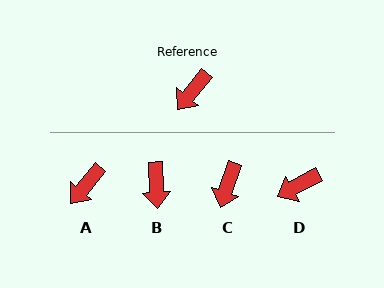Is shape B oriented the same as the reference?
No, it is off by about 43 degrees.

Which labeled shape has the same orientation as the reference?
A.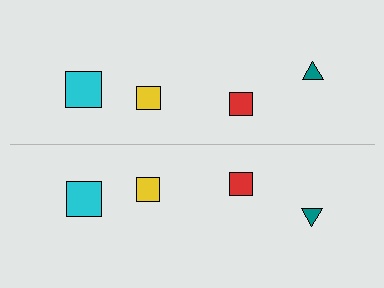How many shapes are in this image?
There are 8 shapes in this image.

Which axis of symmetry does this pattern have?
The pattern has a horizontal axis of symmetry running through the center of the image.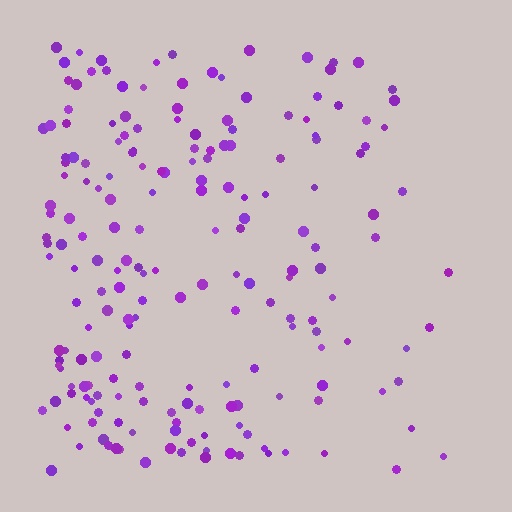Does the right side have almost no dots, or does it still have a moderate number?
Still a moderate number, just noticeably fewer than the left.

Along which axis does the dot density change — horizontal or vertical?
Horizontal.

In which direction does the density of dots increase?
From right to left, with the left side densest.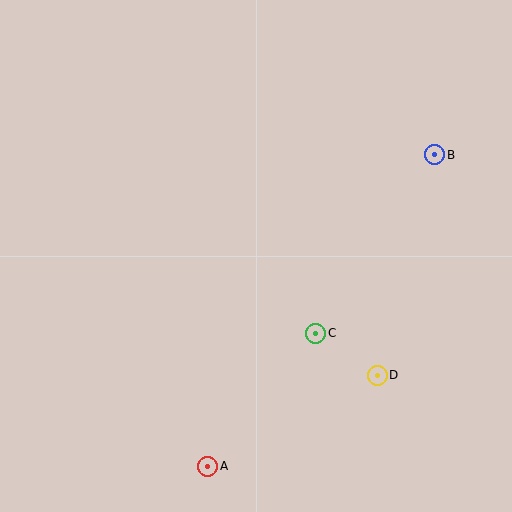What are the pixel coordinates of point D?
Point D is at (377, 375).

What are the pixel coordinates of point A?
Point A is at (208, 466).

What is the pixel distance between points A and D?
The distance between A and D is 192 pixels.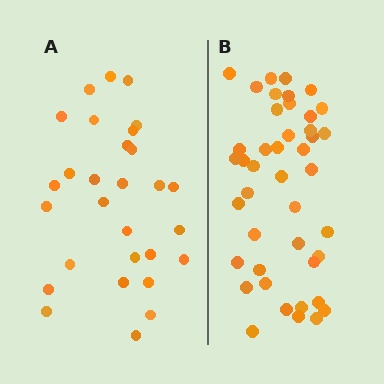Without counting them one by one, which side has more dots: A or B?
Region B (the right region) has more dots.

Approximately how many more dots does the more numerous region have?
Region B has approximately 15 more dots than region A.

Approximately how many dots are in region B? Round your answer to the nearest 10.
About 40 dots. (The exact count is 43, which rounds to 40.)